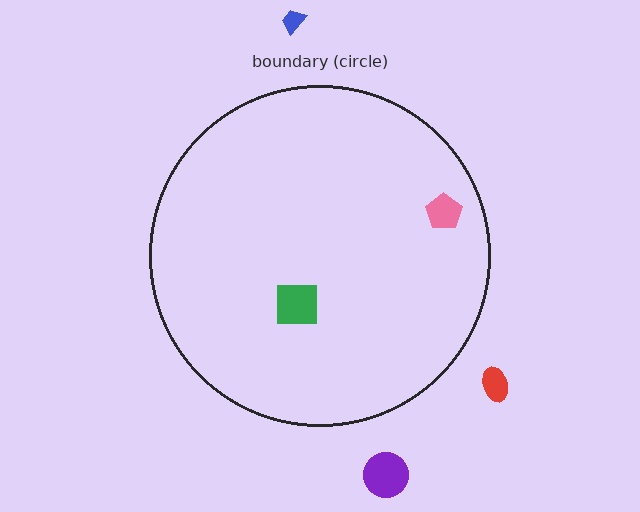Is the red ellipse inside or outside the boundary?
Outside.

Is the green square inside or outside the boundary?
Inside.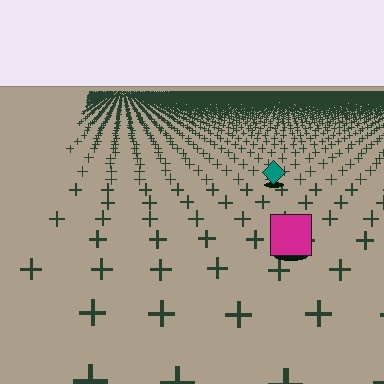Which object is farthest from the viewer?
The teal diamond is farthest from the viewer. It appears smaller and the ground texture around it is denser.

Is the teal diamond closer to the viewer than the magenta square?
No. The magenta square is closer — you can tell from the texture gradient: the ground texture is coarser near it.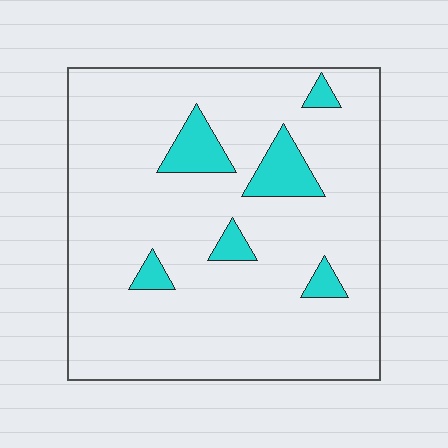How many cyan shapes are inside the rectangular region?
6.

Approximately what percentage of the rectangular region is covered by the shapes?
Approximately 10%.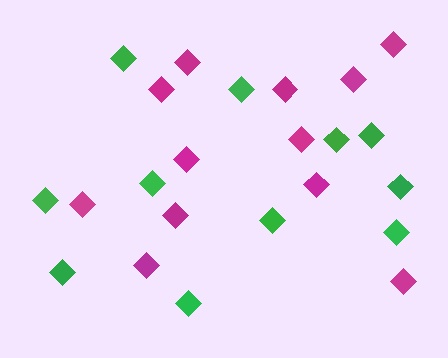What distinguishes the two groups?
There are 2 groups: one group of green diamonds (11) and one group of magenta diamonds (12).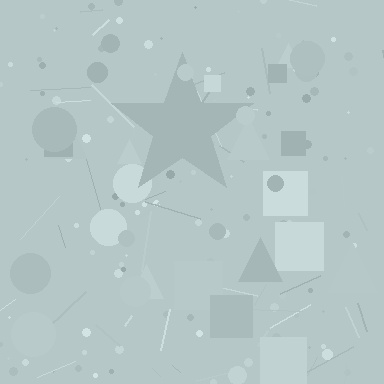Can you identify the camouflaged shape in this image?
The camouflaged shape is a star.